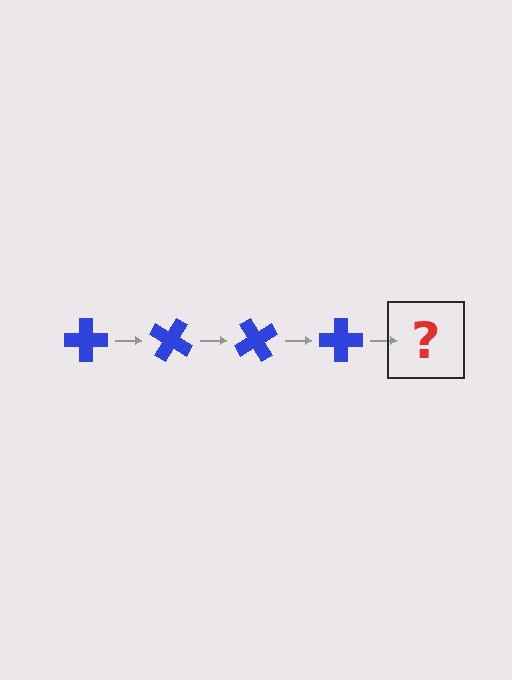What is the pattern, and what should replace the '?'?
The pattern is that the cross rotates 30 degrees each step. The '?' should be a blue cross rotated 120 degrees.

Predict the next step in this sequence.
The next step is a blue cross rotated 120 degrees.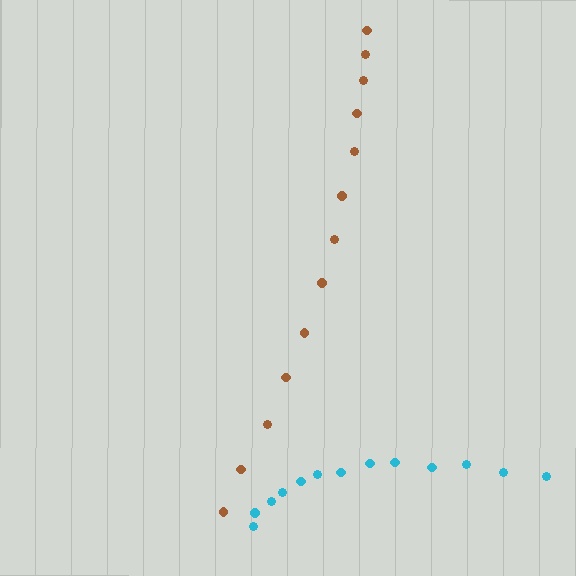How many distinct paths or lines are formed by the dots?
There are 2 distinct paths.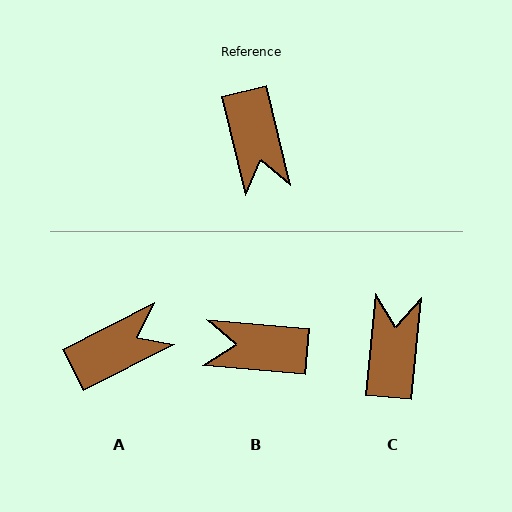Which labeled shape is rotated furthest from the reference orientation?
C, about 161 degrees away.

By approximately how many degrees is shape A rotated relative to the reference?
Approximately 103 degrees counter-clockwise.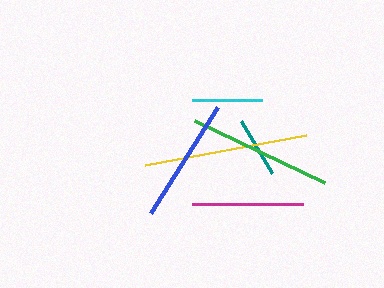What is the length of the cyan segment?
The cyan segment is approximately 70 pixels long.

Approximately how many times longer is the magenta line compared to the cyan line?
The magenta line is approximately 1.6 times the length of the cyan line.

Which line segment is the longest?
The yellow line is the longest at approximately 164 pixels.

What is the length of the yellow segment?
The yellow segment is approximately 164 pixels long.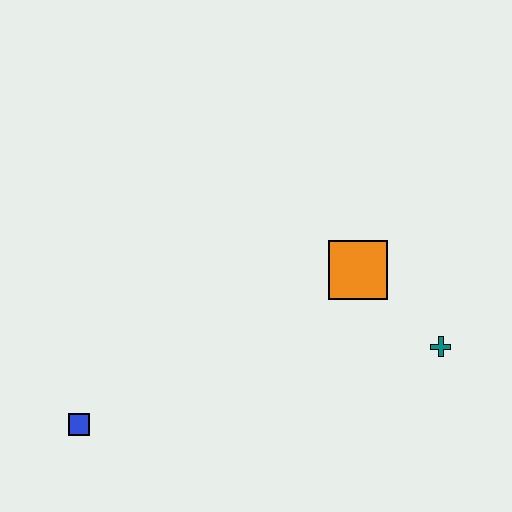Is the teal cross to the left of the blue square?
No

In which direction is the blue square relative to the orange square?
The blue square is to the left of the orange square.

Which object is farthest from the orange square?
The blue square is farthest from the orange square.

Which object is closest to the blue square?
The orange square is closest to the blue square.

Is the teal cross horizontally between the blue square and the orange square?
No